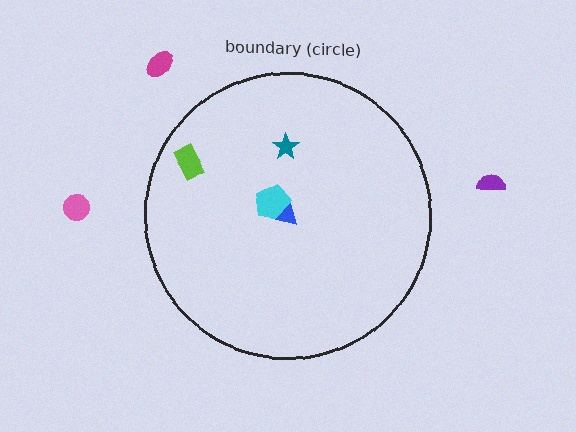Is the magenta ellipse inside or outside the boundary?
Outside.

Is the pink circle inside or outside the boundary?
Outside.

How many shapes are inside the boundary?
4 inside, 3 outside.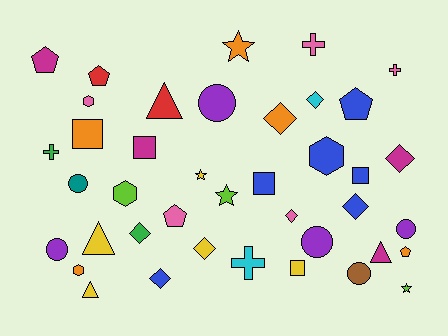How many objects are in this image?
There are 40 objects.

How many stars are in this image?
There are 4 stars.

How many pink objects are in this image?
There are 5 pink objects.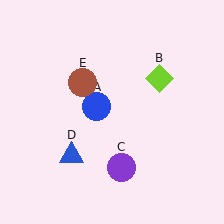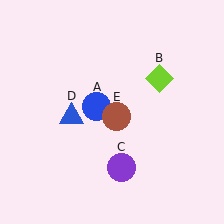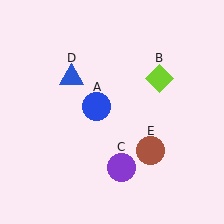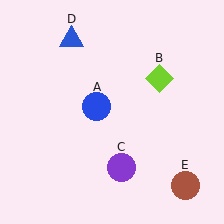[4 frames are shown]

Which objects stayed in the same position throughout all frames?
Blue circle (object A) and lime diamond (object B) and purple circle (object C) remained stationary.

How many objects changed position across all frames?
2 objects changed position: blue triangle (object D), brown circle (object E).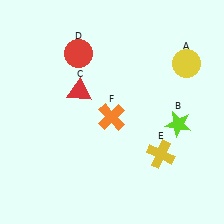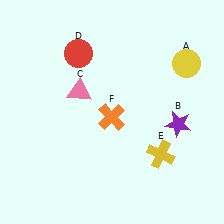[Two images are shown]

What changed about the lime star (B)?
In Image 1, B is lime. In Image 2, it changed to purple.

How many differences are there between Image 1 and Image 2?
There are 2 differences between the two images.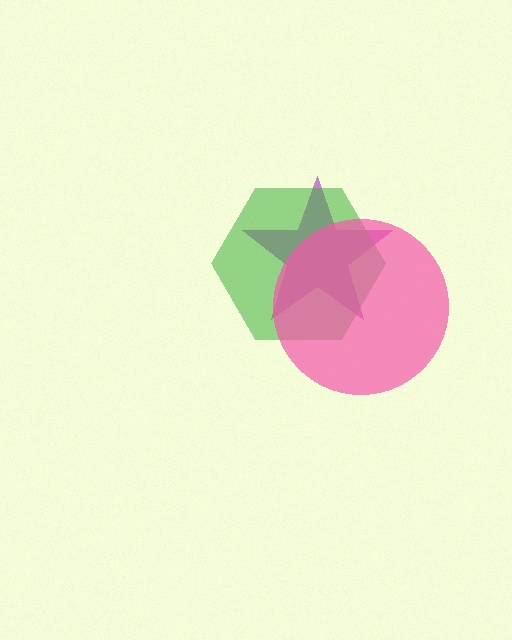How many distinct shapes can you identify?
There are 3 distinct shapes: a purple star, a green hexagon, a pink circle.